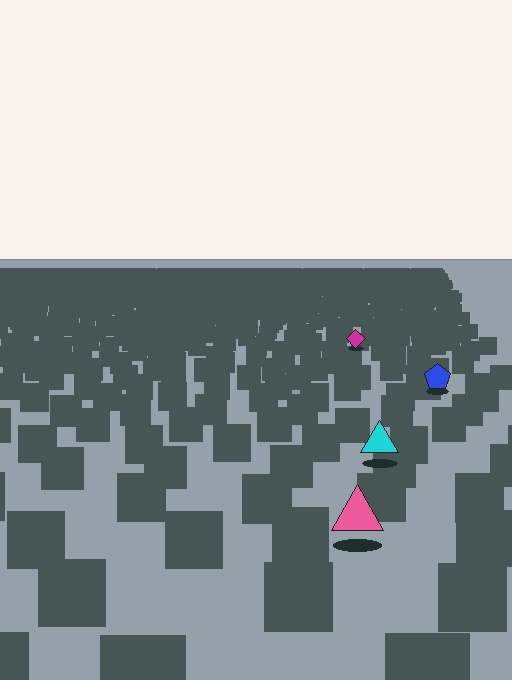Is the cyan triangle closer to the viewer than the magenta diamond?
Yes. The cyan triangle is closer — you can tell from the texture gradient: the ground texture is coarser near it.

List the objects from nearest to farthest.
From nearest to farthest: the pink triangle, the cyan triangle, the blue pentagon, the magenta diamond.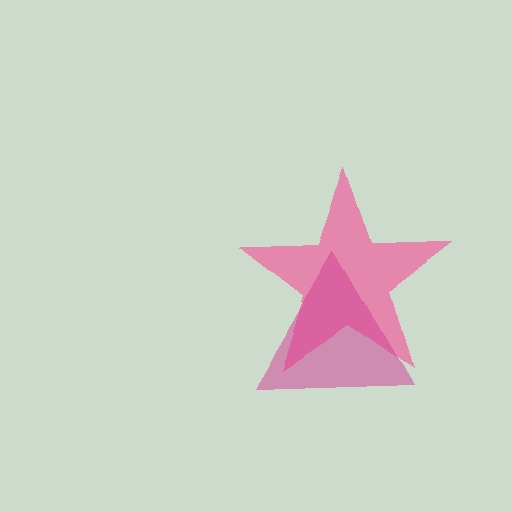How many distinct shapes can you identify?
There are 2 distinct shapes: a pink star, a magenta triangle.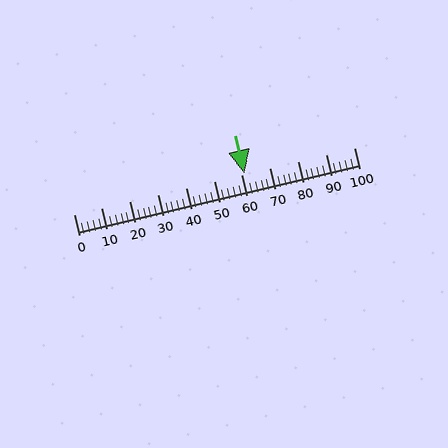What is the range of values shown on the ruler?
The ruler shows values from 0 to 100.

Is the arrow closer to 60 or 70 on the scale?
The arrow is closer to 60.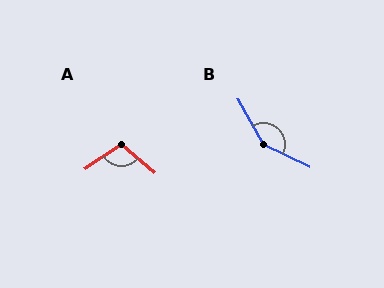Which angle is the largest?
B, at approximately 145 degrees.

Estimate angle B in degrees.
Approximately 145 degrees.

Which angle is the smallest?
A, at approximately 106 degrees.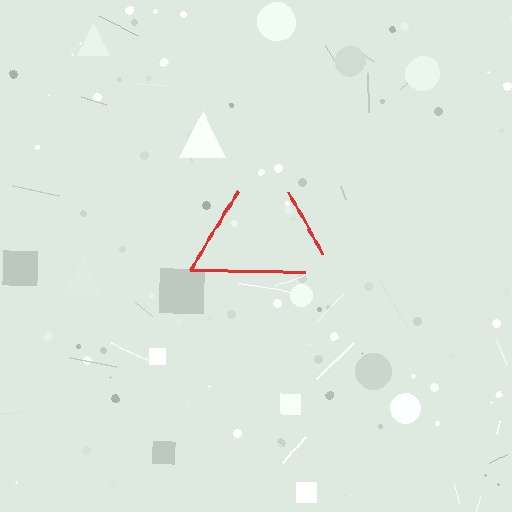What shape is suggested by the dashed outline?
The dashed outline suggests a triangle.